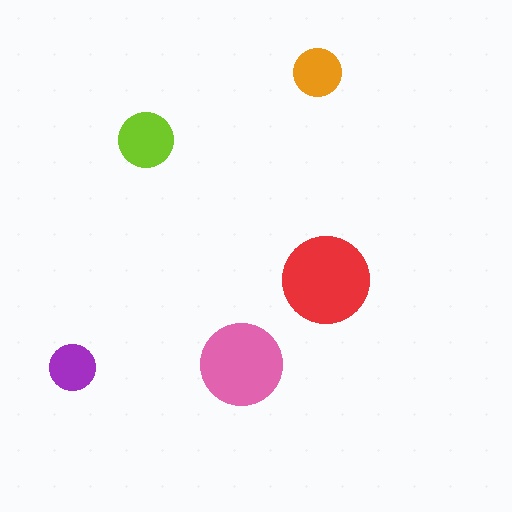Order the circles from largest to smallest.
the red one, the pink one, the lime one, the orange one, the purple one.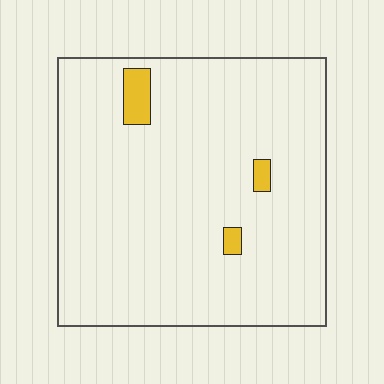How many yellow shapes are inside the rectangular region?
3.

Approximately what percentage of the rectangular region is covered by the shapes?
Approximately 5%.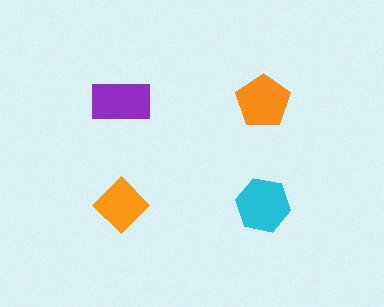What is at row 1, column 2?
An orange pentagon.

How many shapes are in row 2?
2 shapes.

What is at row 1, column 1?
A purple rectangle.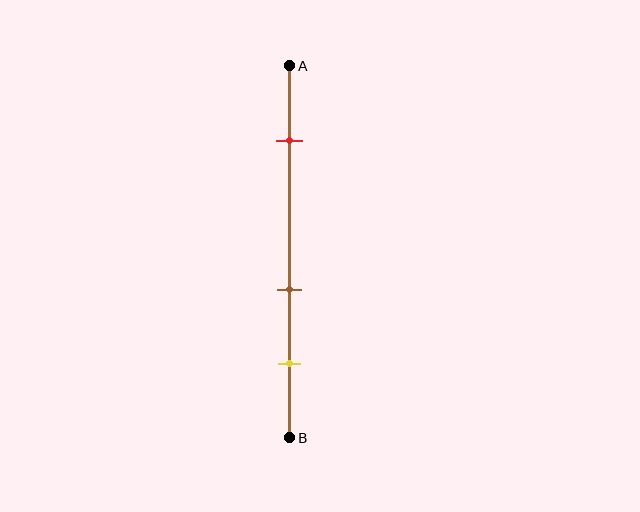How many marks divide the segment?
There are 3 marks dividing the segment.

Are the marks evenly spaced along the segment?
No, the marks are not evenly spaced.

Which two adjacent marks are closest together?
The brown and yellow marks are the closest adjacent pair.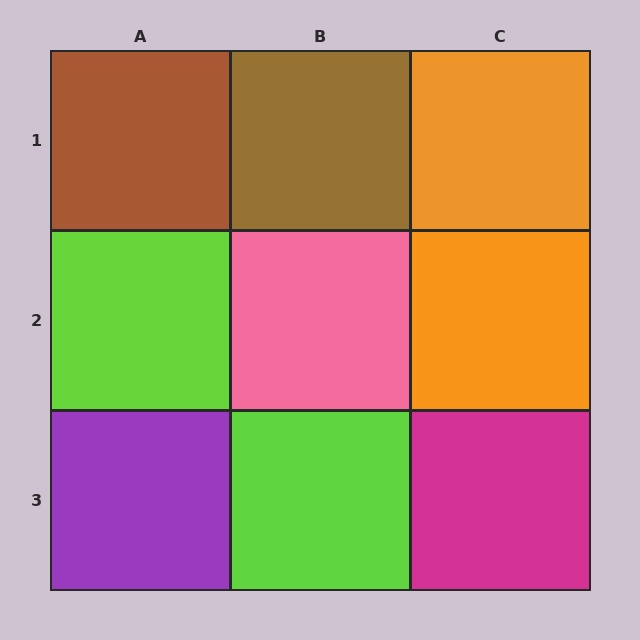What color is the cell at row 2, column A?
Lime.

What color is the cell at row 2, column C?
Orange.